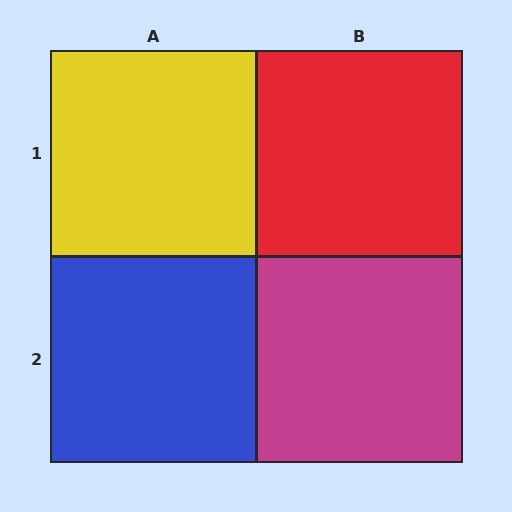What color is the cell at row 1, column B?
Red.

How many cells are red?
1 cell is red.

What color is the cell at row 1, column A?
Yellow.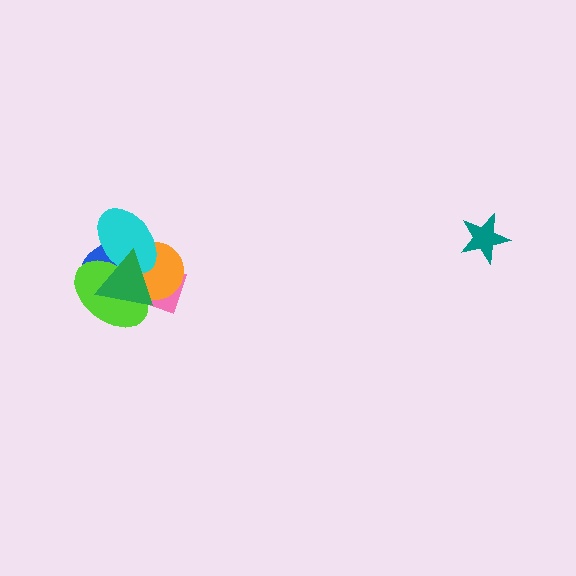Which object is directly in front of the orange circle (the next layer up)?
The lime ellipse is directly in front of the orange circle.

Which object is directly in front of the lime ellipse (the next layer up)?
The cyan ellipse is directly in front of the lime ellipse.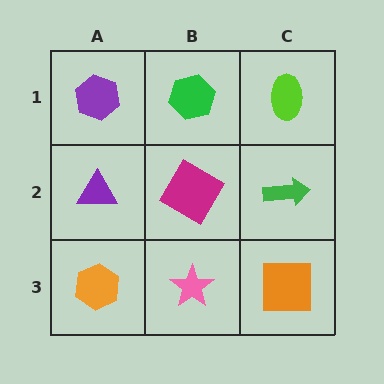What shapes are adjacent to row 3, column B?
A magenta diamond (row 2, column B), an orange hexagon (row 3, column A), an orange square (row 3, column C).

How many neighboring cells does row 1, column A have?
2.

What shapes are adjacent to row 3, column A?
A purple triangle (row 2, column A), a pink star (row 3, column B).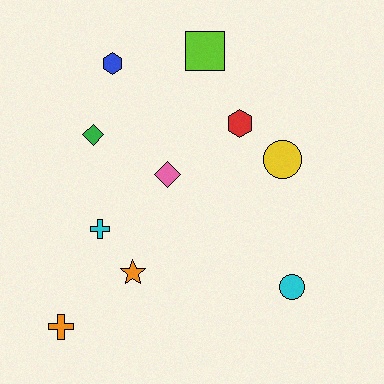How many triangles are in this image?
There are no triangles.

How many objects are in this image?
There are 10 objects.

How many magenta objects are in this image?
There are no magenta objects.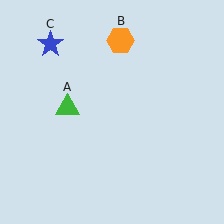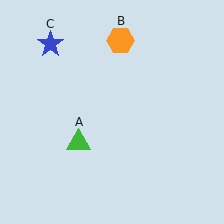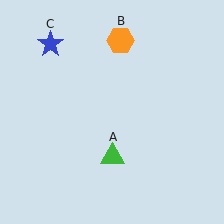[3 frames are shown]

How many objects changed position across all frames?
1 object changed position: green triangle (object A).